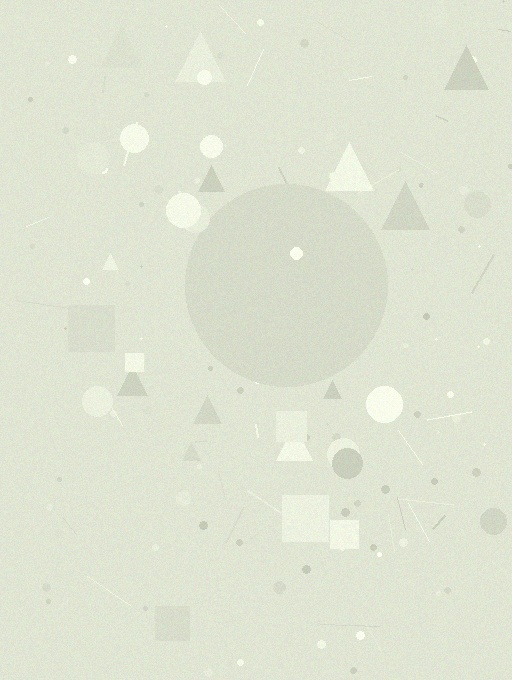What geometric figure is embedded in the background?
A circle is embedded in the background.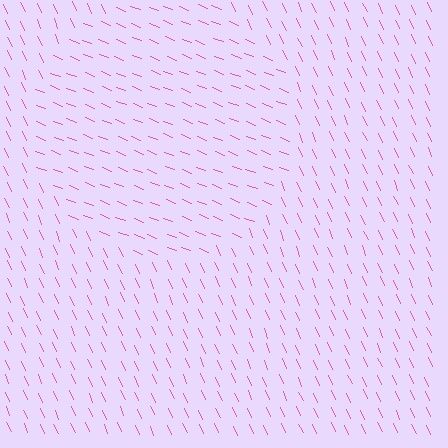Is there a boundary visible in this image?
Yes, there is a texture boundary formed by a change in line orientation.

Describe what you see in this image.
The image is filled with small pink line segments. A circle region in the image has lines oriented differently from the surrounding lines, creating a visible texture boundary.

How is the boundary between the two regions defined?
The boundary is defined purely by a change in line orientation (approximately 45 degrees difference). All lines are the same color and thickness.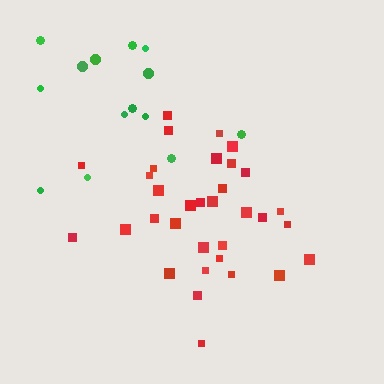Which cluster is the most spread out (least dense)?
Green.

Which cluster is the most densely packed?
Red.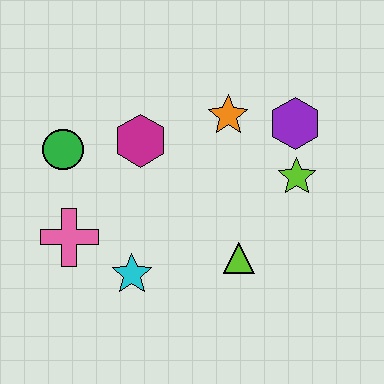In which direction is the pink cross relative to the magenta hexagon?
The pink cross is below the magenta hexagon.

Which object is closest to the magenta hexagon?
The green circle is closest to the magenta hexagon.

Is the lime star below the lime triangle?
No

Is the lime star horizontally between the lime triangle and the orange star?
No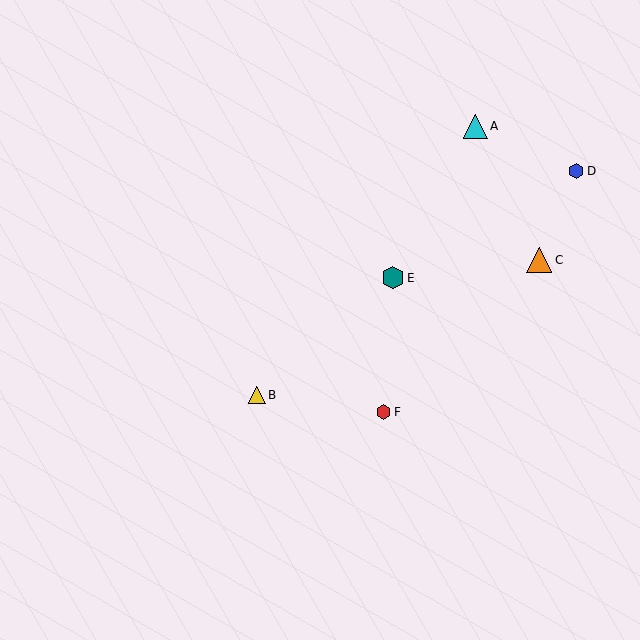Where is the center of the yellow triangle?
The center of the yellow triangle is at (257, 395).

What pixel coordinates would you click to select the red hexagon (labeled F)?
Click at (384, 412) to select the red hexagon F.